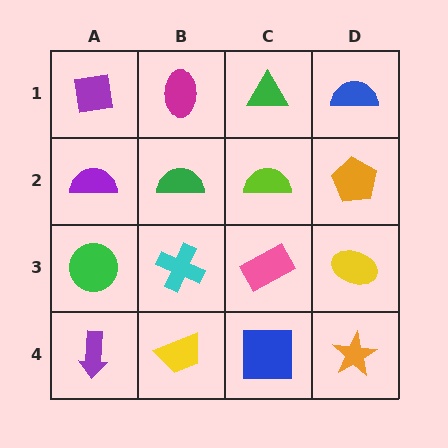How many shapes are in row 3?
4 shapes.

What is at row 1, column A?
A purple square.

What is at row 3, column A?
A green circle.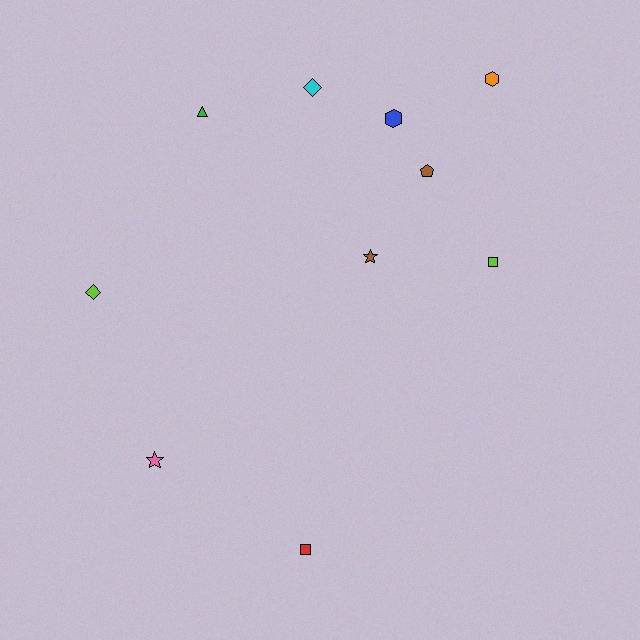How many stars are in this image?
There are 2 stars.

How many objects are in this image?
There are 10 objects.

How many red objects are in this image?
There is 1 red object.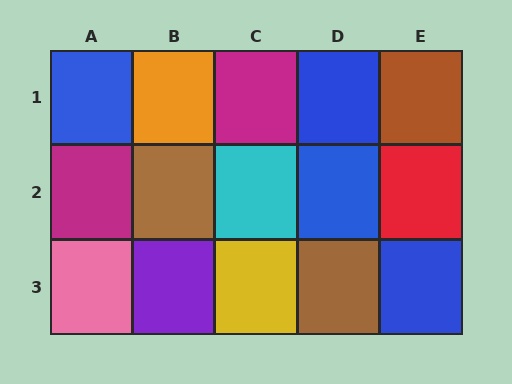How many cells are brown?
3 cells are brown.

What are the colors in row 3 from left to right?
Pink, purple, yellow, brown, blue.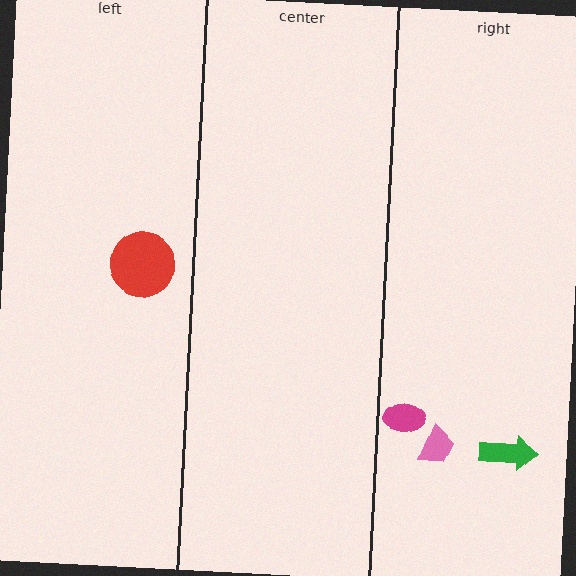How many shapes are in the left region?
1.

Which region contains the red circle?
The left region.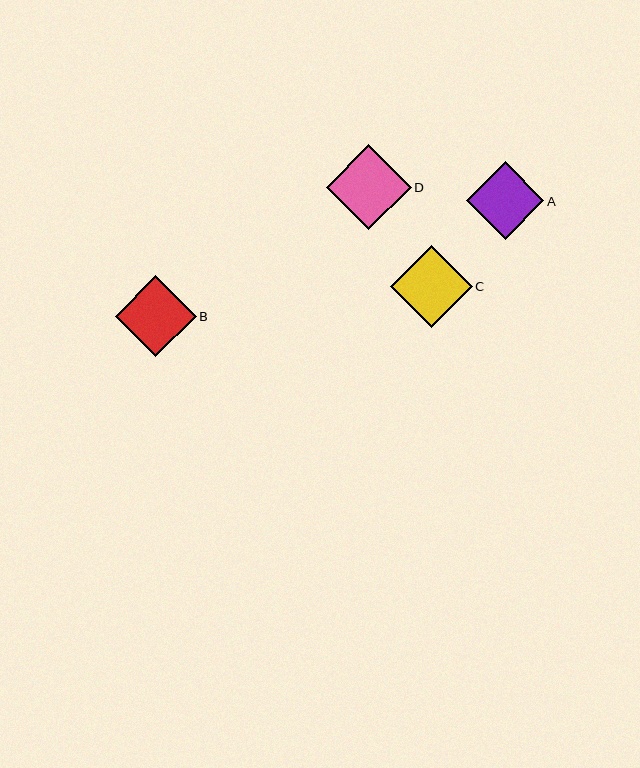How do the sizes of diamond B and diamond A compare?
Diamond B and diamond A are approximately the same size.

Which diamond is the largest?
Diamond D is the largest with a size of approximately 84 pixels.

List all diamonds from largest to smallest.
From largest to smallest: D, C, B, A.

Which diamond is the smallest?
Diamond A is the smallest with a size of approximately 78 pixels.